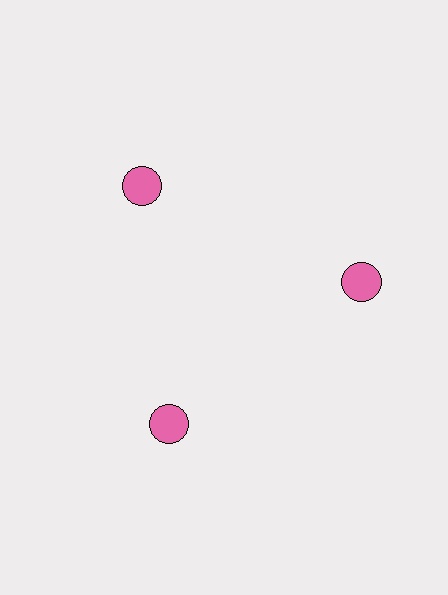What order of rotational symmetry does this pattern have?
This pattern has 3-fold rotational symmetry.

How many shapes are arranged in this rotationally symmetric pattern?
There are 3 shapes, arranged in 3 groups of 1.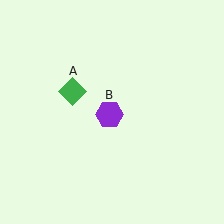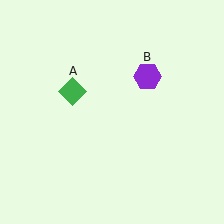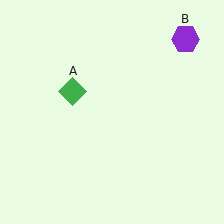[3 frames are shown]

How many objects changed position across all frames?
1 object changed position: purple hexagon (object B).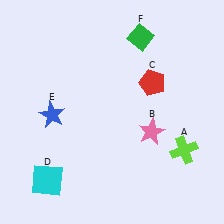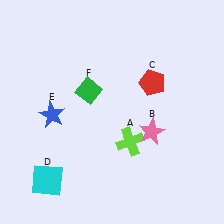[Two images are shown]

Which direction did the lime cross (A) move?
The lime cross (A) moved left.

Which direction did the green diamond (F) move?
The green diamond (F) moved down.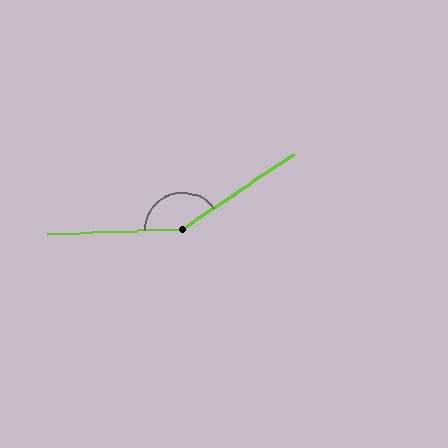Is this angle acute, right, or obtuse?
It is obtuse.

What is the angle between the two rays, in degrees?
Approximately 148 degrees.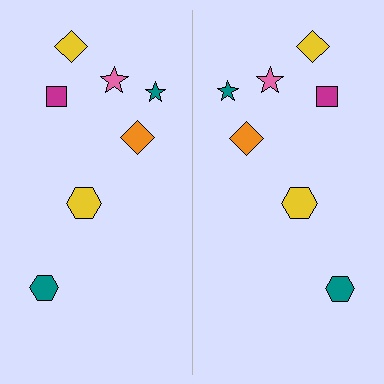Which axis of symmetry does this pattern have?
The pattern has a vertical axis of symmetry running through the center of the image.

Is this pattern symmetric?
Yes, this pattern has bilateral (reflection) symmetry.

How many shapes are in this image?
There are 14 shapes in this image.